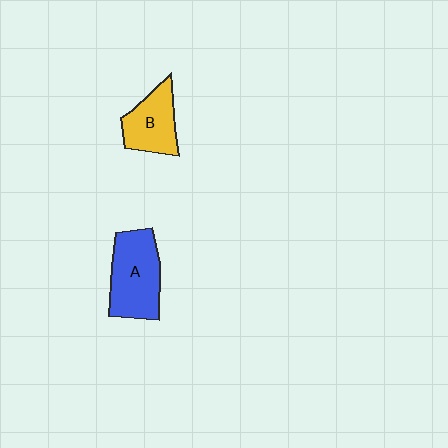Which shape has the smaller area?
Shape B (yellow).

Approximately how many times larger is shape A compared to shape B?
Approximately 1.4 times.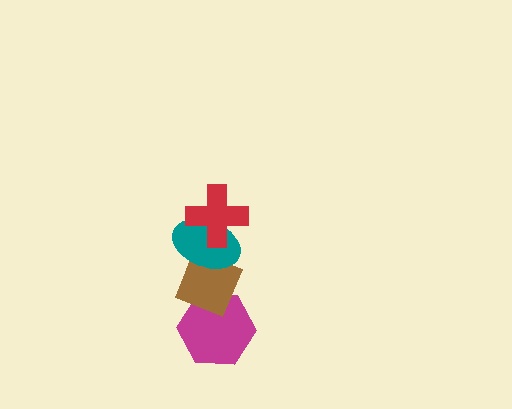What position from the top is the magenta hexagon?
The magenta hexagon is 4th from the top.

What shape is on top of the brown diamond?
The teal ellipse is on top of the brown diamond.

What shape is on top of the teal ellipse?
The red cross is on top of the teal ellipse.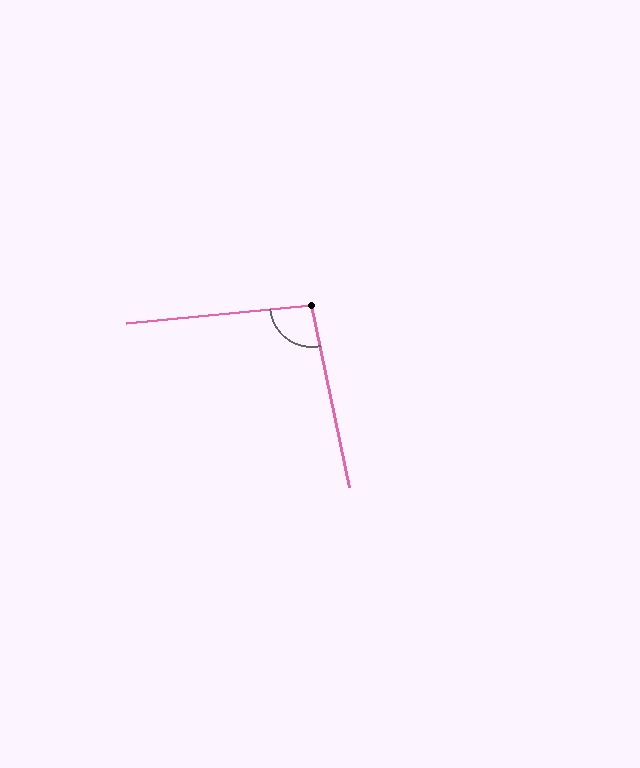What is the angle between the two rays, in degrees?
Approximately 96 degrees.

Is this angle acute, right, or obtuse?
It is obtuse.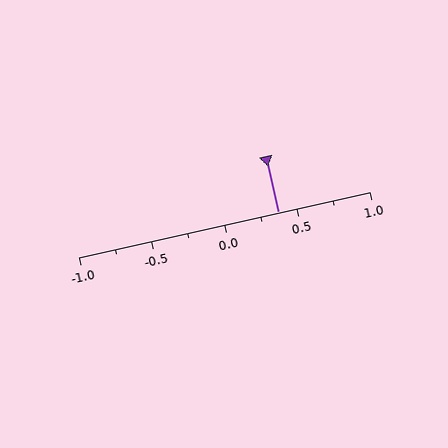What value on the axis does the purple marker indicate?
The marker indicates approximately 0.38.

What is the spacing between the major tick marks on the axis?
The major ticks are spaced 0.5 apart.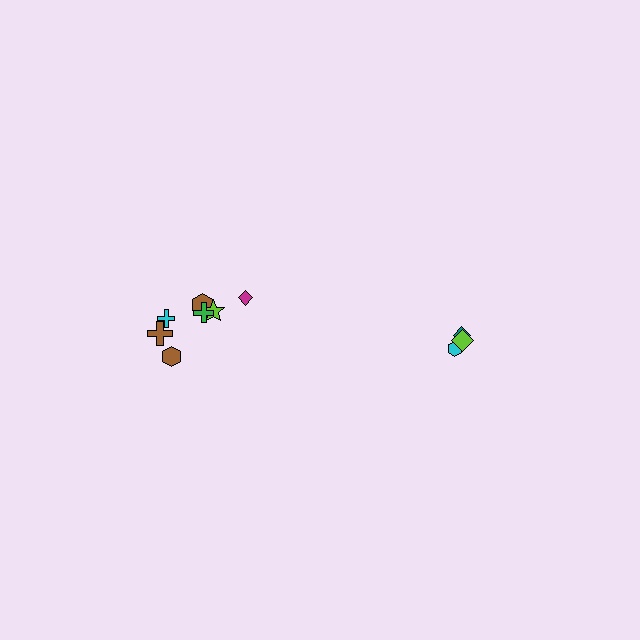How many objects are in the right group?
There are 3 objects.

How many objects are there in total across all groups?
There are 10 objects.